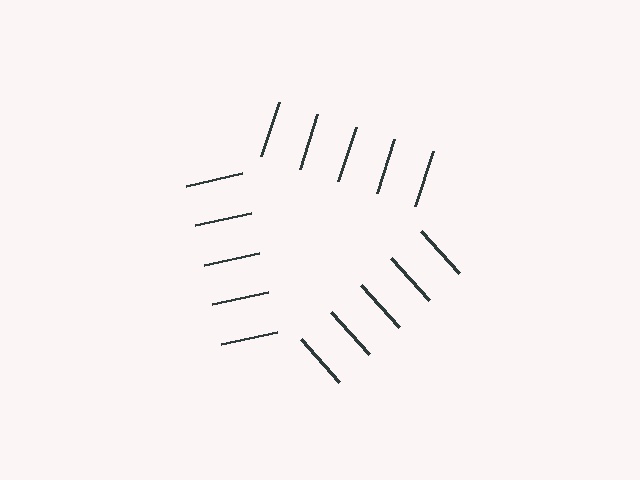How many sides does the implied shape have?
3 sides — the line-ends trace a triangle.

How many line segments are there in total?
15 — 5 along each of the 3 edges.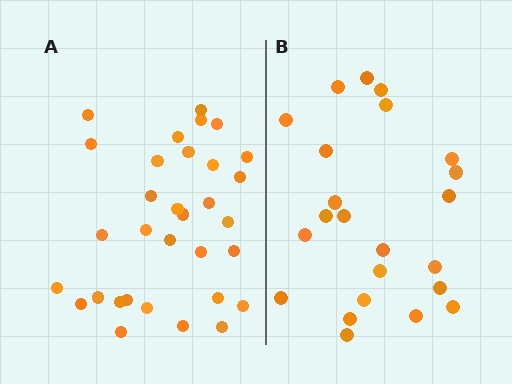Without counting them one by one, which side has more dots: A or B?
Region A (the left region) has more dots.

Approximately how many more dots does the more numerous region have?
Region A has roughly 8 or so more dots than region B.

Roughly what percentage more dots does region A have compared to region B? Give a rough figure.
About 40% more.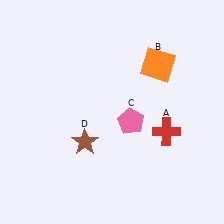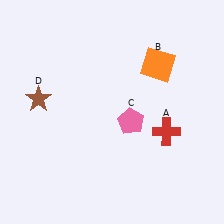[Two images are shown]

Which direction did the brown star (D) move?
The brown star (D) moved left.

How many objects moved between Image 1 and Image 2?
1 object moved between the two images.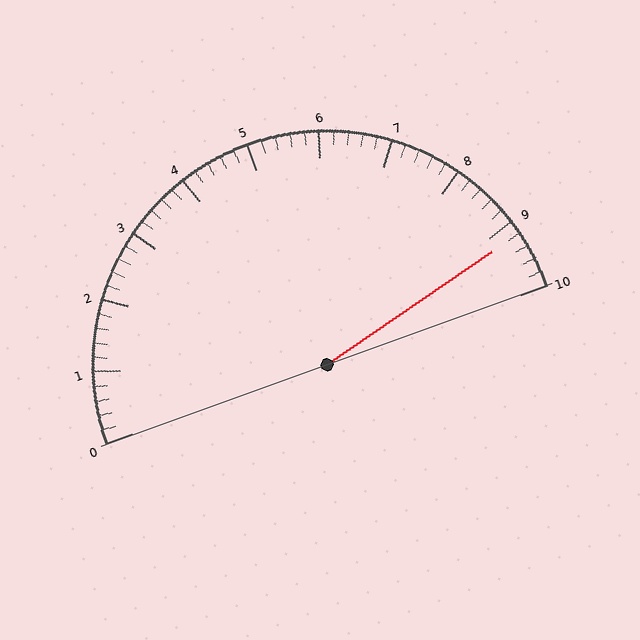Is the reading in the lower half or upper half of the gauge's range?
The reading is in the upper half of the range (0 to 10).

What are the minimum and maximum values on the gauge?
The gauge ranges from 0 to 10.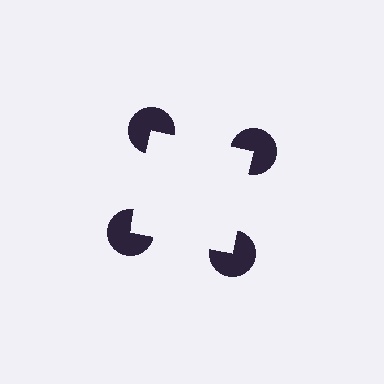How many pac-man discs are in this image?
There are 4 — one at each vertex of the illusory square.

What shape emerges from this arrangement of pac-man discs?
An illusory square — its edges are inferred from the aligned wedge cuts in the pac-man discs, not physically drawn.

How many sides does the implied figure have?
4 sides.